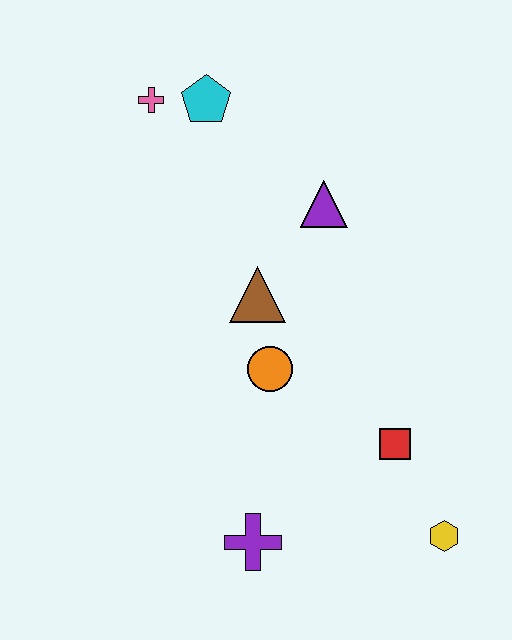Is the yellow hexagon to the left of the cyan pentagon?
No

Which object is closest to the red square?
The yellow hexagon is closest to the red square.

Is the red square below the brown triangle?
Yes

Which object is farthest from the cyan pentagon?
The yellow hexagon is farthest from the cyan pentagon.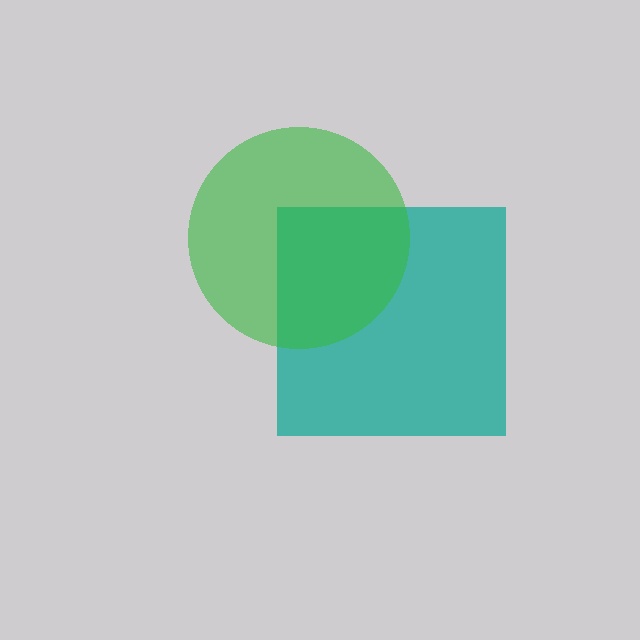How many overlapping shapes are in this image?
There are 2 overlapping shapes in the image.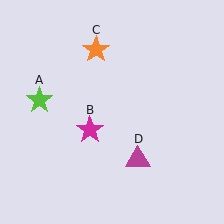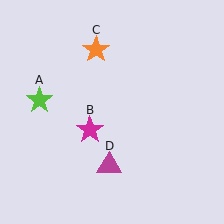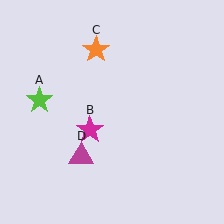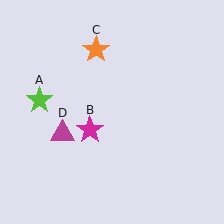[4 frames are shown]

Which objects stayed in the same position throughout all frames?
Lime star (object A) and magenta star (object B) and orange star (object C) remained stationary.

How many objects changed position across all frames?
1 object changed position: magenta triangle (object D).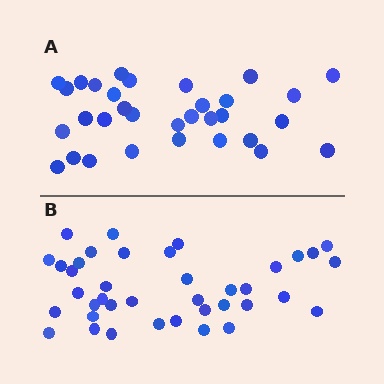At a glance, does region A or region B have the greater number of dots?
Region B (the bottom region) has more dots.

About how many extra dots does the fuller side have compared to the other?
Region B has roughly 8 or so more dots than region A.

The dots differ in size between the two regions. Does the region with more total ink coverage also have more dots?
No. Region A has more total ink coverage because its dots are larger, but region B actually contains more individual dots. Total area can be misleading — the number of items is what matters here.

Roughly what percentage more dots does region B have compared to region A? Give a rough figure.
About 20% more.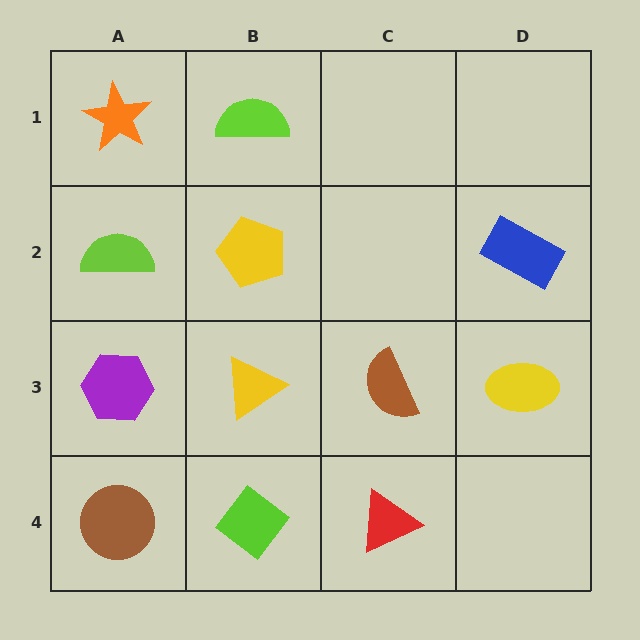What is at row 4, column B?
A lime diamond.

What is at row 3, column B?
A yellow triangle.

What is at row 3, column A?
A purple hexagon.